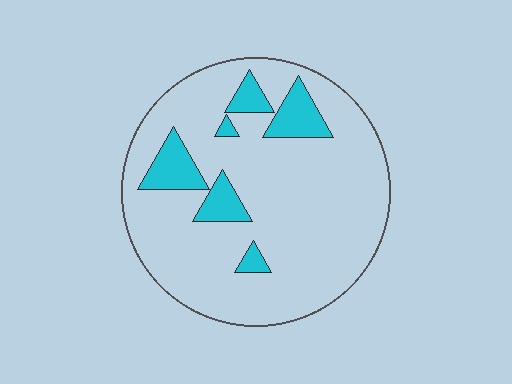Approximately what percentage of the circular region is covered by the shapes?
Approximately 15%.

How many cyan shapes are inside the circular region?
6.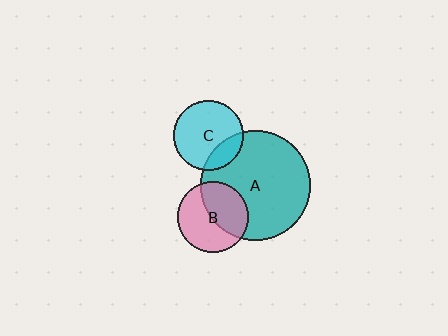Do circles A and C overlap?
Yes.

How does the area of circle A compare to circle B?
Approximately 2.4 times.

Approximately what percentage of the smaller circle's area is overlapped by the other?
Approximately 20%.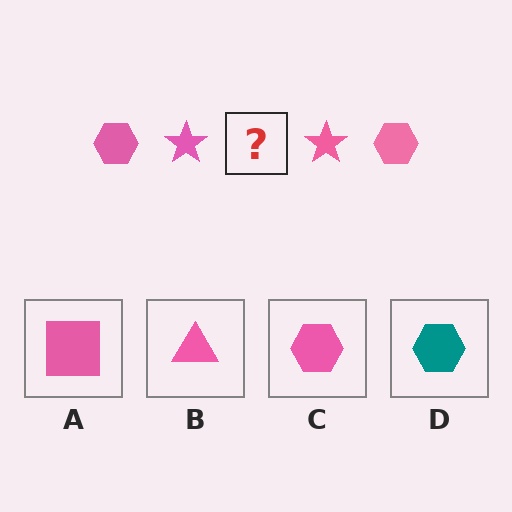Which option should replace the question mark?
Option C.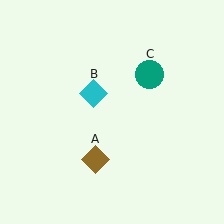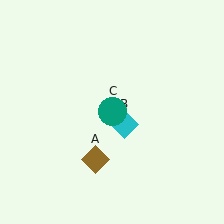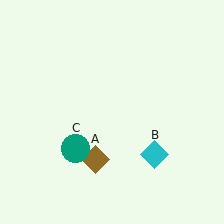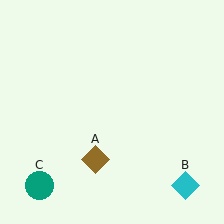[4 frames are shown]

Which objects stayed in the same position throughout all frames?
Brown diamond (object A) remained stationary.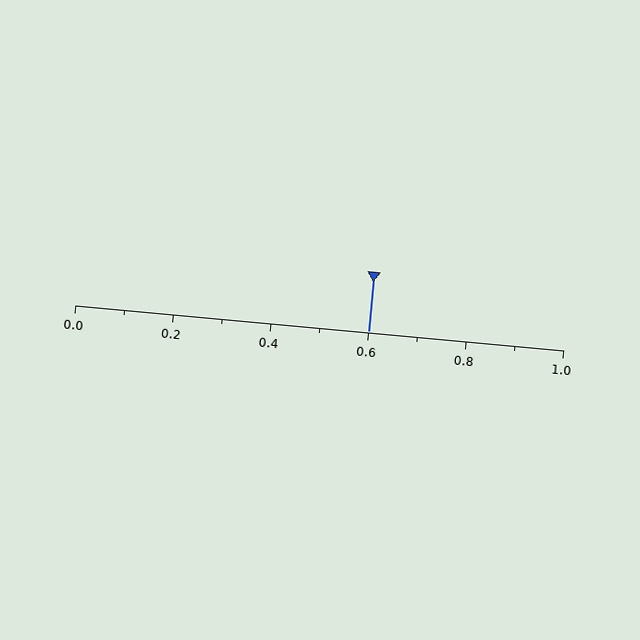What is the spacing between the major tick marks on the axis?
The major ticks are spaced 0.2 apart.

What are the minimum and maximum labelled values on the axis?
The axis runs from 0.0 to 1.0.